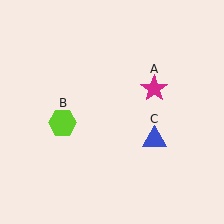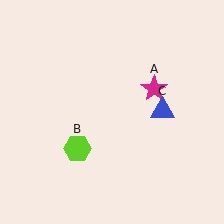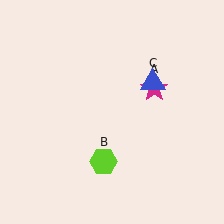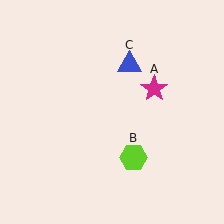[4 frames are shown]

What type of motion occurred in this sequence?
The lime hexagon (object B), blue triangle (object C) rotated counterclockwise around the center of the scene.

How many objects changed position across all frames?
2 objects changed position: lime hexagon (object B), blue triangle (object C).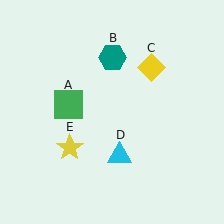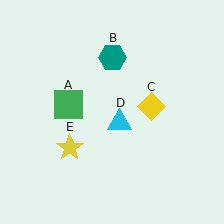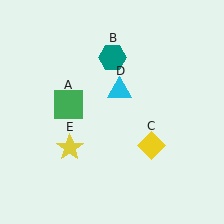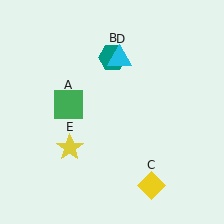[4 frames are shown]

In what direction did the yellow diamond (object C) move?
The yellow diamond (object C) moved down.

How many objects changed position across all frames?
2 objects changed position: yellow diamond (object C), cyan triangle (object D).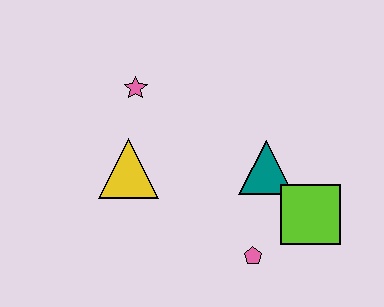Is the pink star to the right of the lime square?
No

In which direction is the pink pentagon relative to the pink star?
The pink pentagon is below the pink star.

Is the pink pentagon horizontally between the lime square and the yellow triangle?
Yes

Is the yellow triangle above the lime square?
Yes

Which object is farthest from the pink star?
The lime square is farthest from the pink star.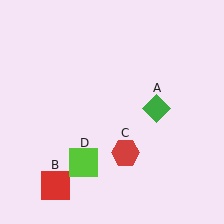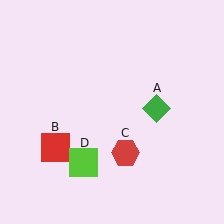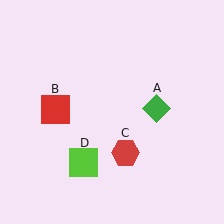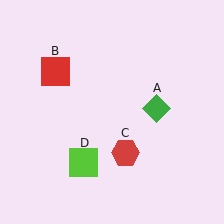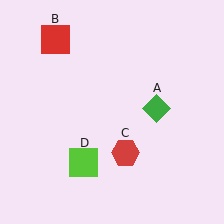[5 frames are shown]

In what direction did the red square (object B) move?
The red square (object B) moved up.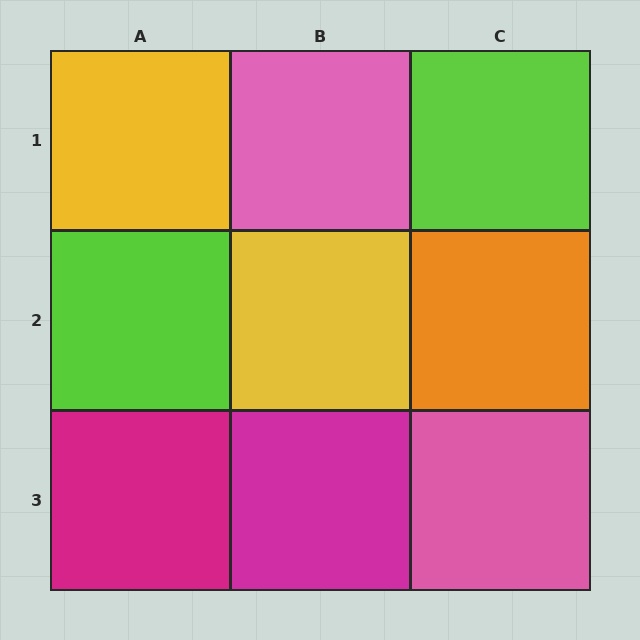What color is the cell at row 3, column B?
Magenta.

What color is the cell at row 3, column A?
Magenta.